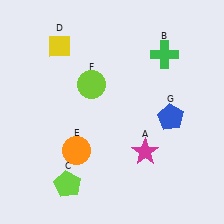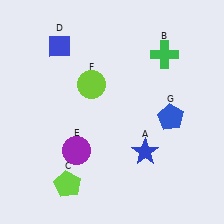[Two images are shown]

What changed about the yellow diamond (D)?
In Image 1, D is yellow. In Image 2, it changed to blue.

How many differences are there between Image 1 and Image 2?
There are 3 differences between the two images.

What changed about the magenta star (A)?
In Image 1, A is magenta. In Image 2, it changed to blue.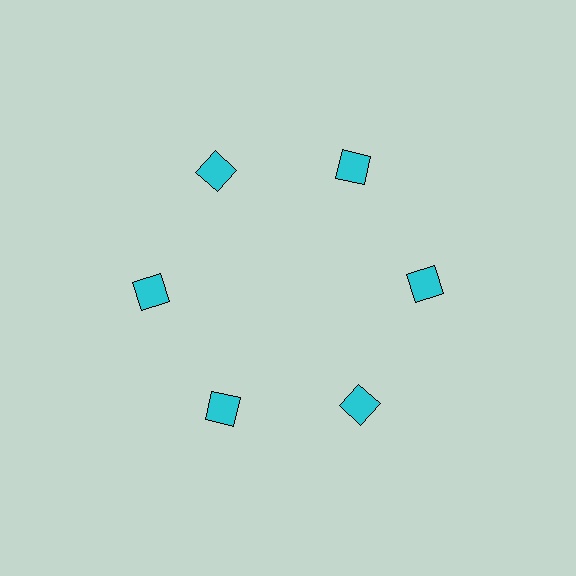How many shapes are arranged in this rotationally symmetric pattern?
There are 6 shapes, arranged in 6 groups of 1.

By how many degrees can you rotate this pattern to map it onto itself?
The pattern maps onto itself every 60 degrees of rotation.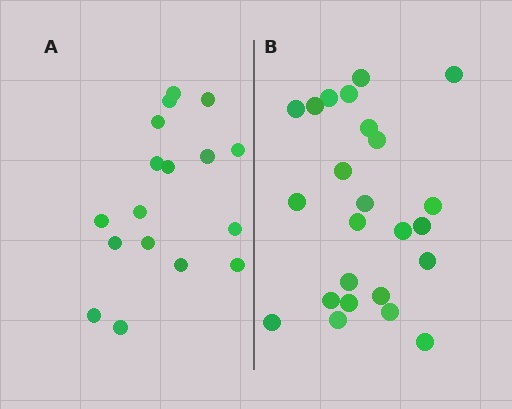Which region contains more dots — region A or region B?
Region B (the right region) has more dots.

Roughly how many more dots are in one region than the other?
Region B has roughly 8 or so more dots than region A.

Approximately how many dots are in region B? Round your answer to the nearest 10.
About 20 dots. (The exact count is 24, which rounds to 20.)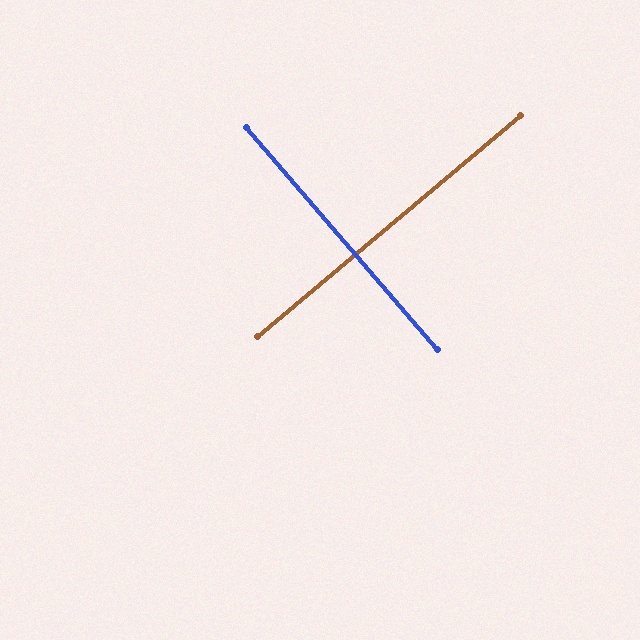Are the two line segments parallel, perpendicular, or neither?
Perpendicular — they meet at approximately 89°.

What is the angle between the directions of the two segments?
Approximately 89 degrees.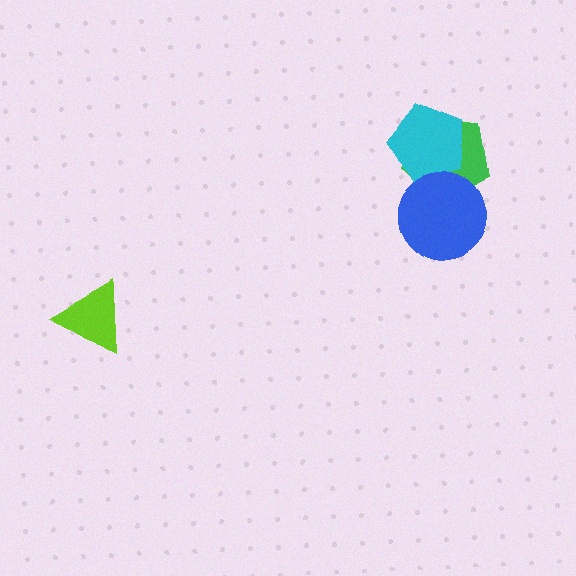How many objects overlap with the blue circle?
2 objects overlap with the blue circle.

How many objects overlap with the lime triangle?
0 objects overlap with the lime triangle.